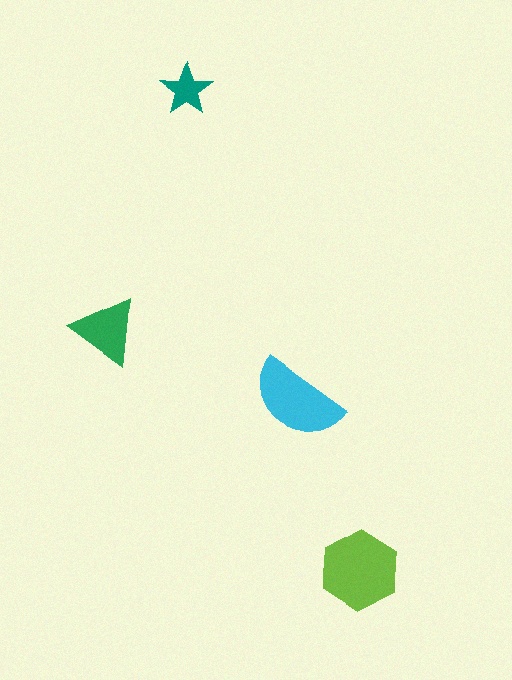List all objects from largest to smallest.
The lime hexagon, the cyan semicircle, the green triangle, the teal star.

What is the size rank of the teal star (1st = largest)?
4th.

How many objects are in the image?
There are 4 objects in the image.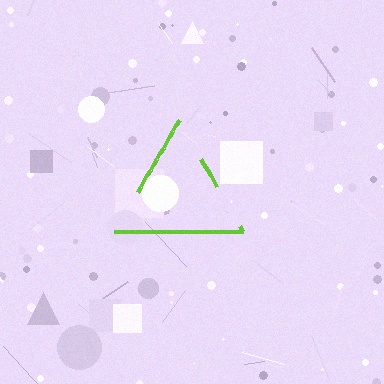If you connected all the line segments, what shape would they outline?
They would outline a triangle.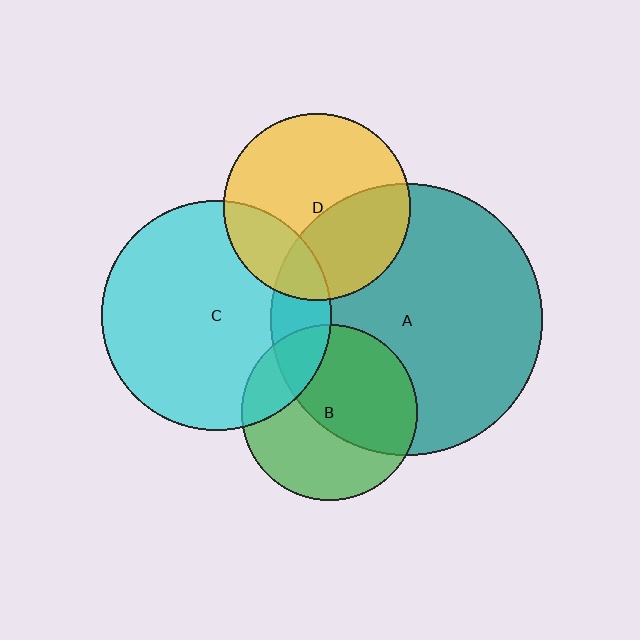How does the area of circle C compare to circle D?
Approximately 1.5 times.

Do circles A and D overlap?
Yes.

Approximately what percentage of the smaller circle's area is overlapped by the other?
Approximately 40%.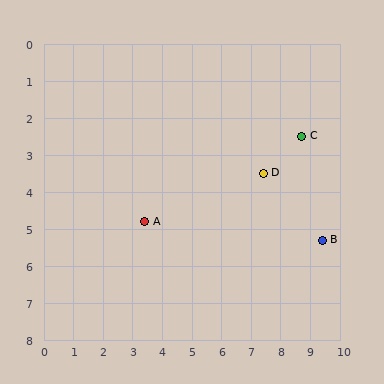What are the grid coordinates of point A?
Point A is at approximately (3.4, 4.8).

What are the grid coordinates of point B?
Point B is at approximately (9.4, 5.3).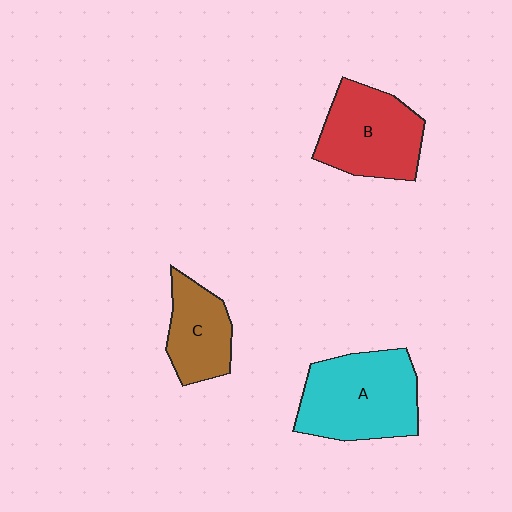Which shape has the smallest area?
Shape C (brown).